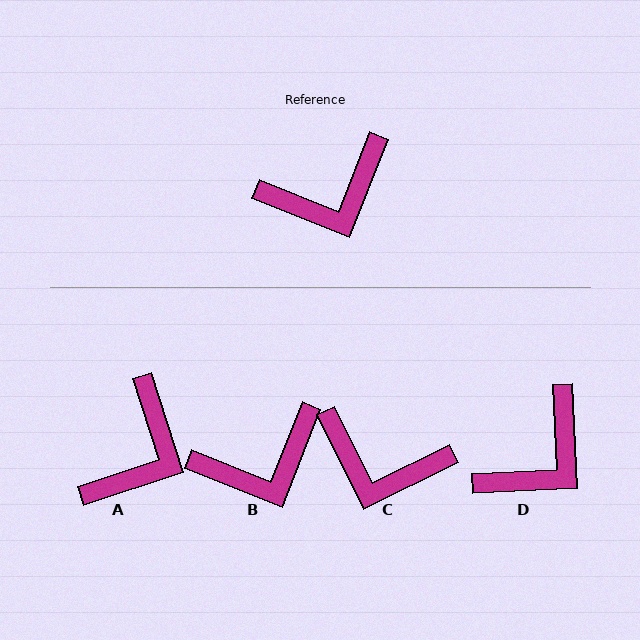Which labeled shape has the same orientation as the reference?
B.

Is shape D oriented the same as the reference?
No, it is off by about 24 degrees.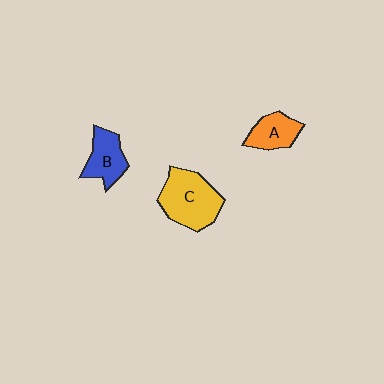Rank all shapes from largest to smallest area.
From largest to smallest: C (yellow), B (blue), A (orange).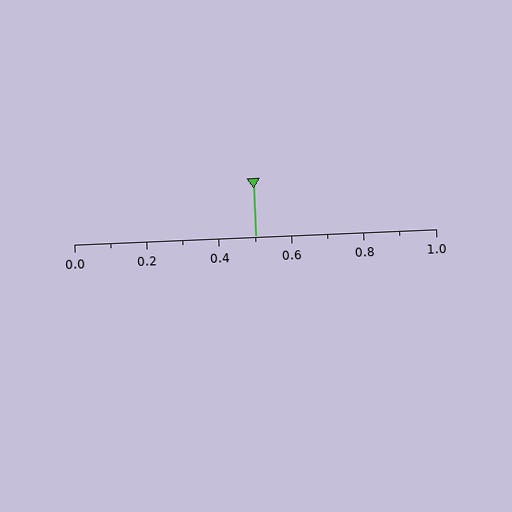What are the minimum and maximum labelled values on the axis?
The axis runs from 0.0 to 1.0.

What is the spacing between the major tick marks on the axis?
The major ticks are spaced 0.2 apart.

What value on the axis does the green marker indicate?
The marker indicates approximately 0.5.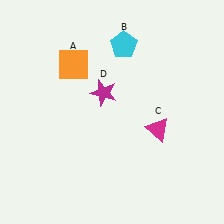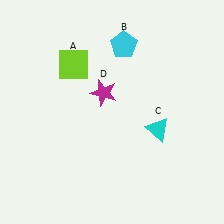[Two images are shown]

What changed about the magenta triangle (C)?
In Image 1, C is magenta. In Image 2, it changed to cyan.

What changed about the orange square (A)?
In Image 1, A is orange. In Image 2, it changed to lime.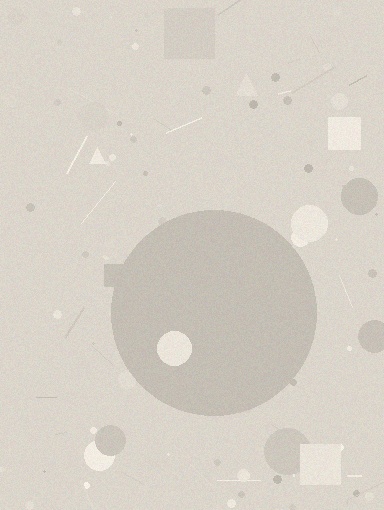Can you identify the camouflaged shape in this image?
The camouflaged shape is a circle.